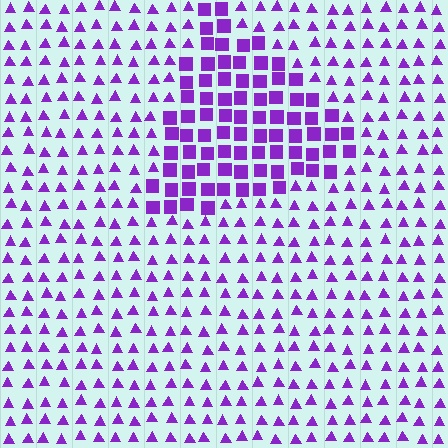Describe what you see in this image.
The image is filled with small purple elements arranged in a uniform grid. A triangle-shaped region contains squares, while the surrounding area contains triangles. The boundary is defined purely by the change in element shape.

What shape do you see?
I see a triangle.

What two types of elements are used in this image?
The image uses squares inside the triangle region and triangles outside it.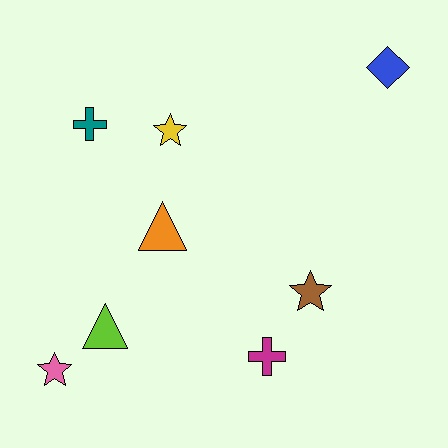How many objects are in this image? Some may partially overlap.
There are 8 objects.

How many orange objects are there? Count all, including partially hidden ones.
There is 1 orange object.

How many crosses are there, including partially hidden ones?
There are 2 crosses.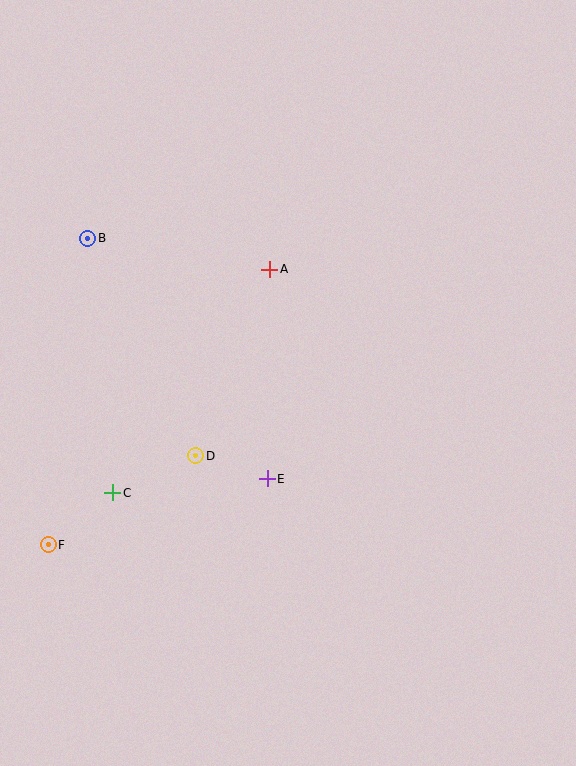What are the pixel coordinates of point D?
Point D is at (196, 456).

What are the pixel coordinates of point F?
Point F is at (48, 545).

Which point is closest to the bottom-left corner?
Point F is closest to the bottom-left corner.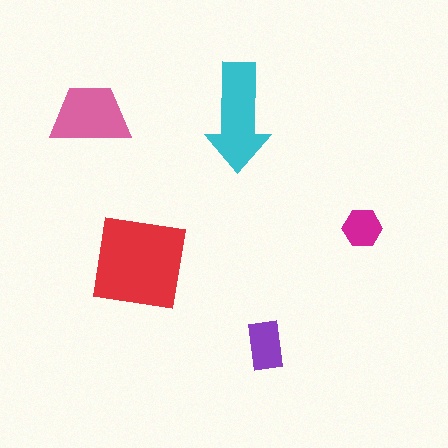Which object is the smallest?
The magenta hexagon.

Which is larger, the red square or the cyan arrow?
The red square.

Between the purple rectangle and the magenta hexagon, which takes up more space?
The purple rectangle.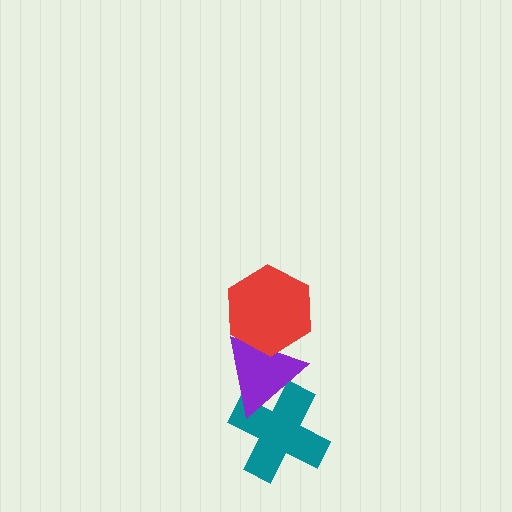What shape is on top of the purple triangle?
The red hexagon is on top of the purple triangle.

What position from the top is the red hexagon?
The red hexagon is 1st from the top.